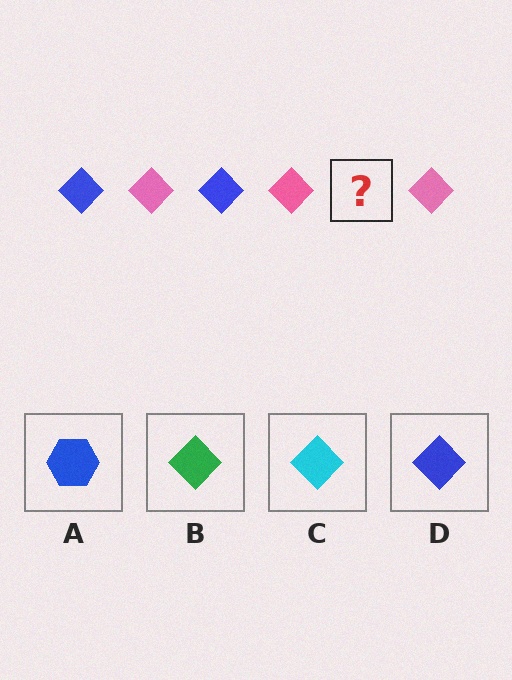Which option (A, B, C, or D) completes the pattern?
D.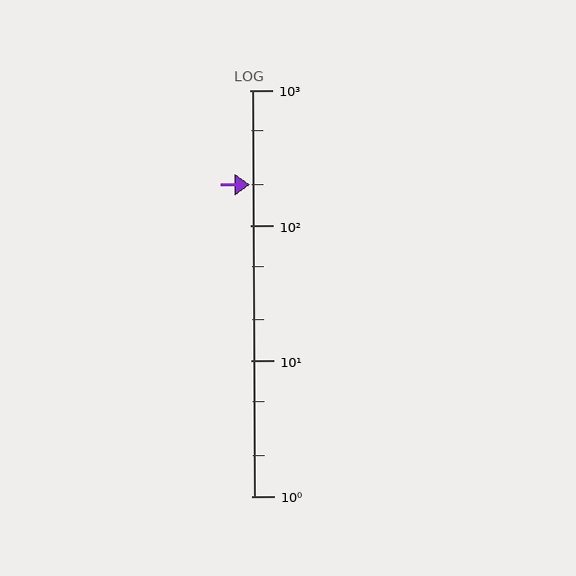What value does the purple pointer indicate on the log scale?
The pointer indicates approximately 200.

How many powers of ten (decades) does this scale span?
The scale spans 3 decades, from 1 to 1000.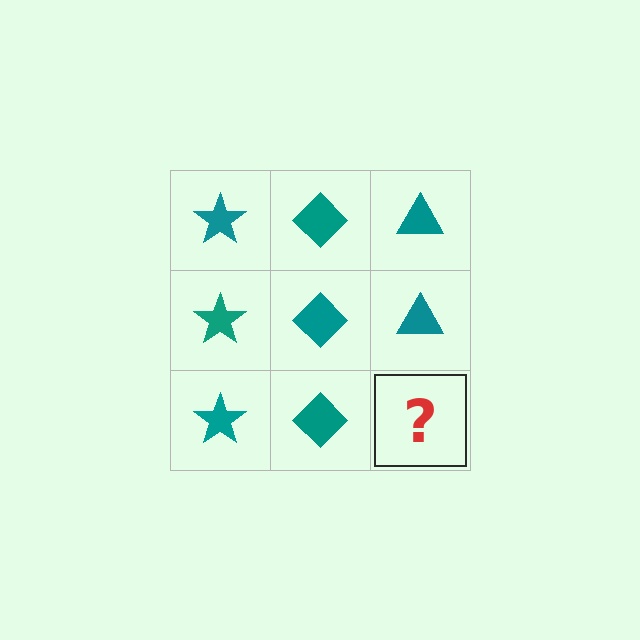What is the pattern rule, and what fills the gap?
The rule is that each column has a consistent shape. The gap should be filled with a teal triangle.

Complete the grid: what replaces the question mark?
The question mark should be replaced with a teal triangle.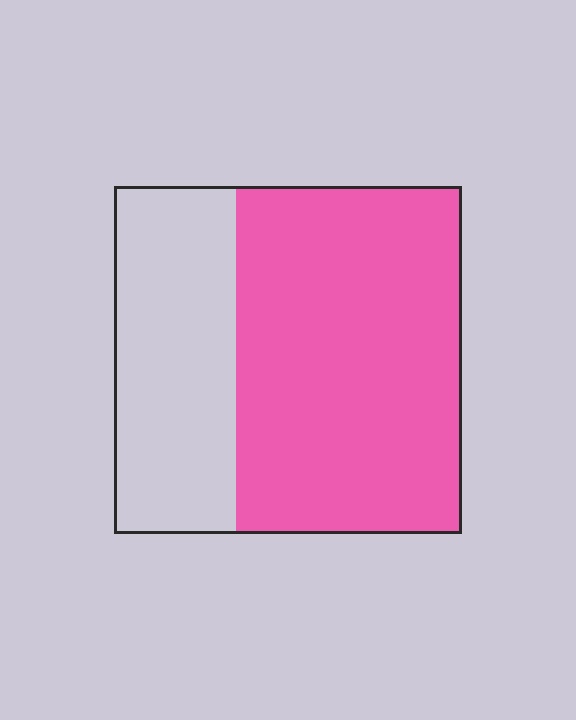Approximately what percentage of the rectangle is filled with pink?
Approximately 65%.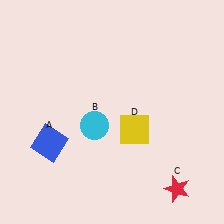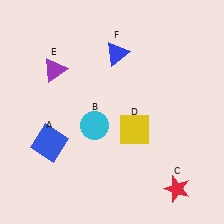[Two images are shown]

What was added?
A purple triangle (E), a blue triangle (F) were added in Image 2.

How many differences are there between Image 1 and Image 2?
There are 2 differences between the two images.